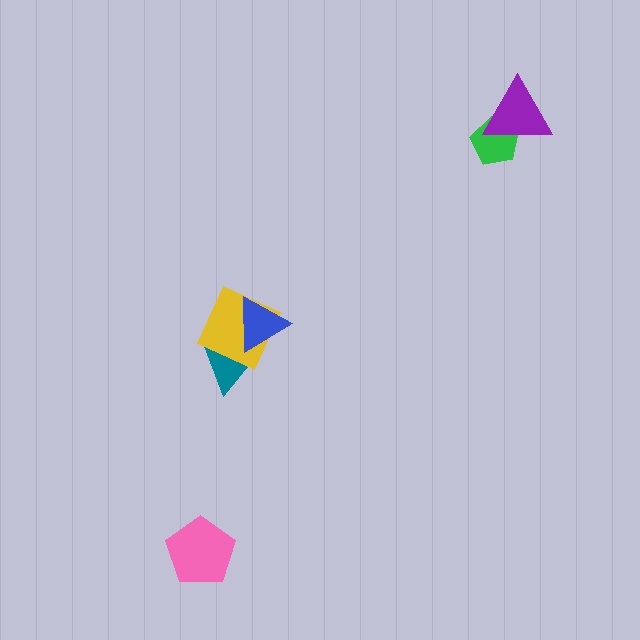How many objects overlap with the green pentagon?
1 object overlaps with the green pentagon.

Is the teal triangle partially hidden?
Yes, it is partially covered by another shape.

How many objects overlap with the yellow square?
2 objects overlap with the yellow square.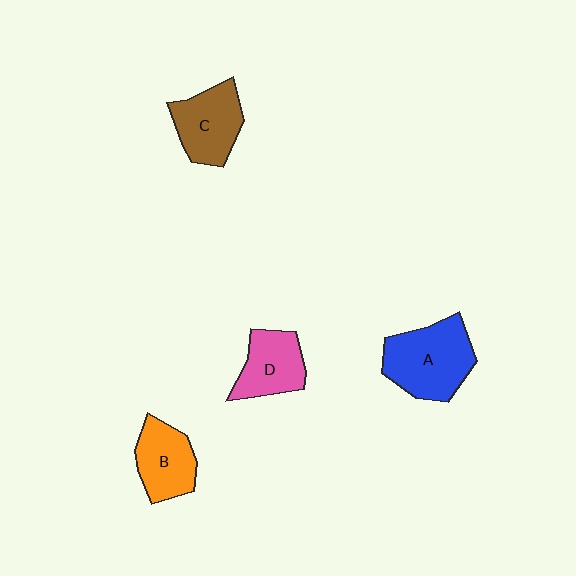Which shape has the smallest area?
Shape D (pink).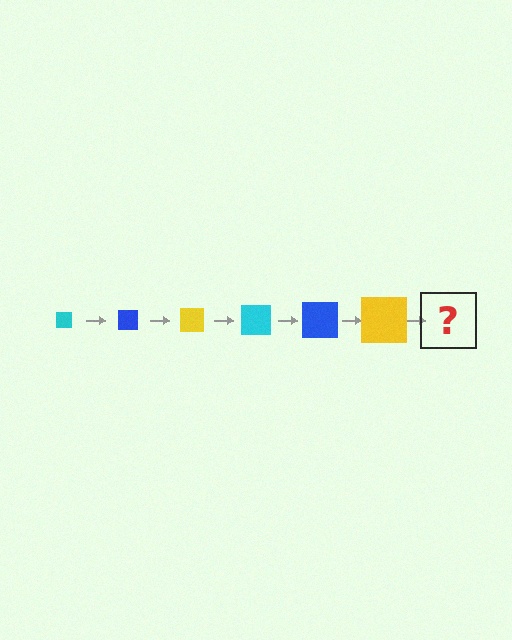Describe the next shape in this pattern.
It should be a cyan square, larger than the previous one.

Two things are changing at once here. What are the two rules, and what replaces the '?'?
The two rules are that the square grows larger each step and the color cycles through cyan, blue, and yellow. The '?' should be a cyan square, larger than the previous one.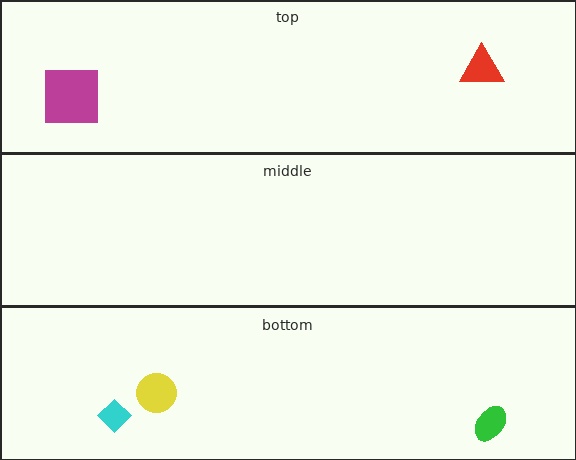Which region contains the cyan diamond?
The bottom region.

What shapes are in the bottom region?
The green ellipse, the cyan diamond, the yellow circle.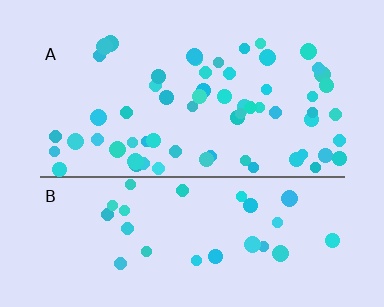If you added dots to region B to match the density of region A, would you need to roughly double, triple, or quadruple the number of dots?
Approximately double.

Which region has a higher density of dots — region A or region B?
A (the top).